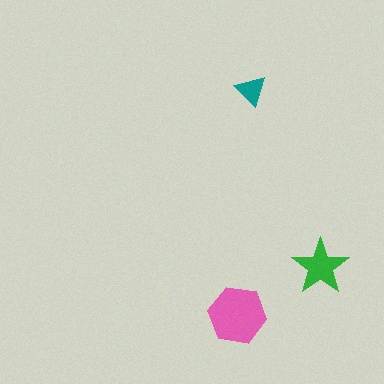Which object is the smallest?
The teal triangle.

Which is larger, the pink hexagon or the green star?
The pink hexagon.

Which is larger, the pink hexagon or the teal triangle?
The pink hexagon.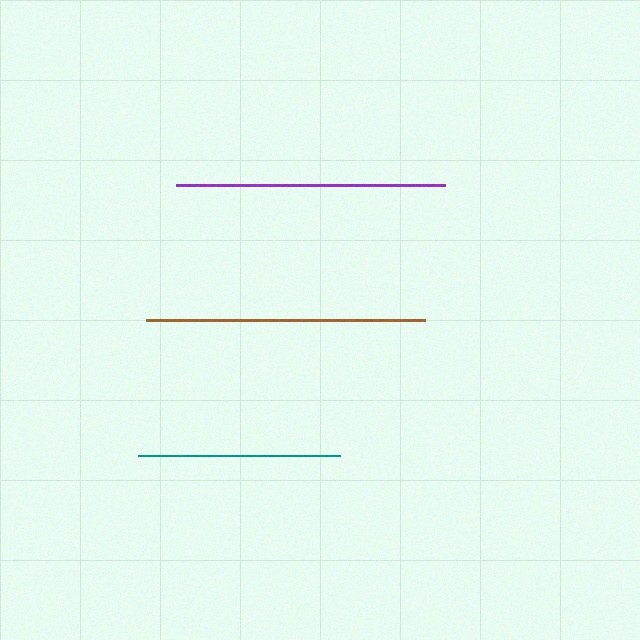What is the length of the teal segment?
The teal segment is approximately 202 pixels long.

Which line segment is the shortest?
The teal line is the shortest at approximately 202 pixels.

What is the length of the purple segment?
The purple segment is approximately 269 pixels long.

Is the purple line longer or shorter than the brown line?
The brown line is longer than the purple line.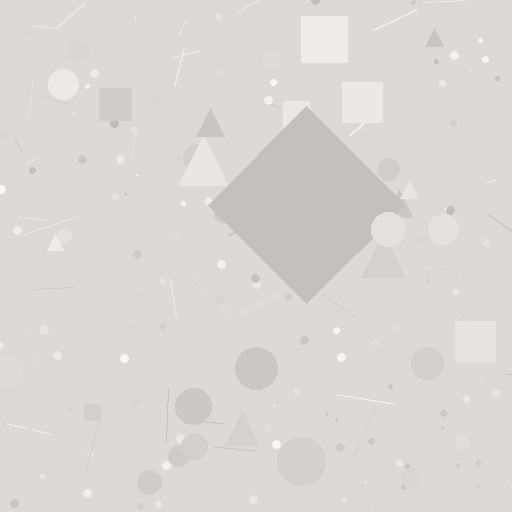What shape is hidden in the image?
A diamond is hidden in the image.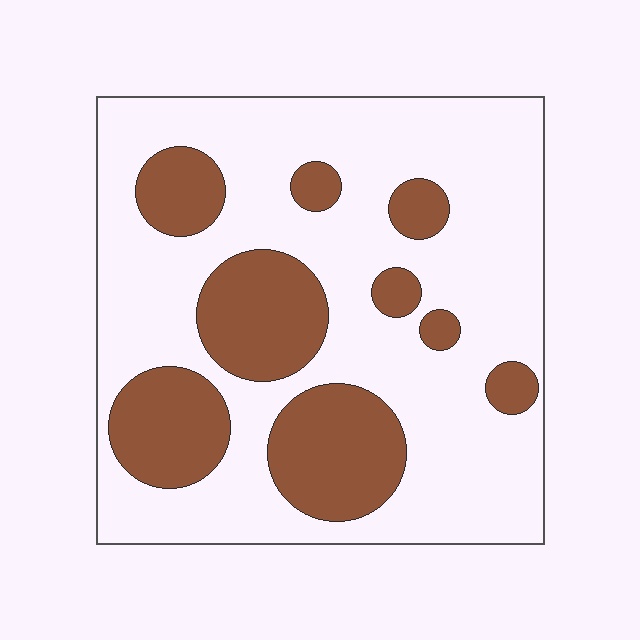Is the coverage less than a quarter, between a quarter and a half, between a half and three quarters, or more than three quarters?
Between a quarter and a half.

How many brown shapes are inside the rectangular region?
9.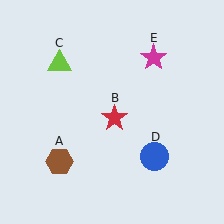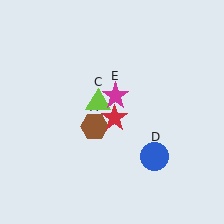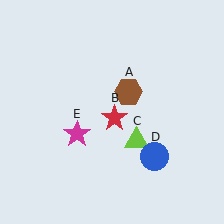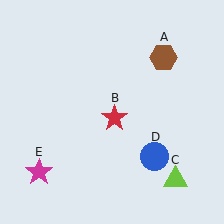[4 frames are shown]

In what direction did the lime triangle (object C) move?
The lime triangle (object C) moved down and to the right.